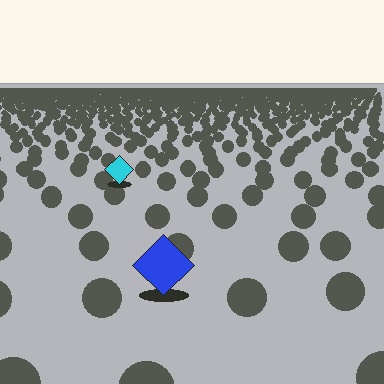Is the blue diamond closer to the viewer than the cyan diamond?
Yes. The blue diamond is closer — you can tell from the texture gradient: the ground texture is coarser near it.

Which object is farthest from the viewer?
The cyan diamond is farthest from the viewer. It appears smaller and the ground texture around it is denser.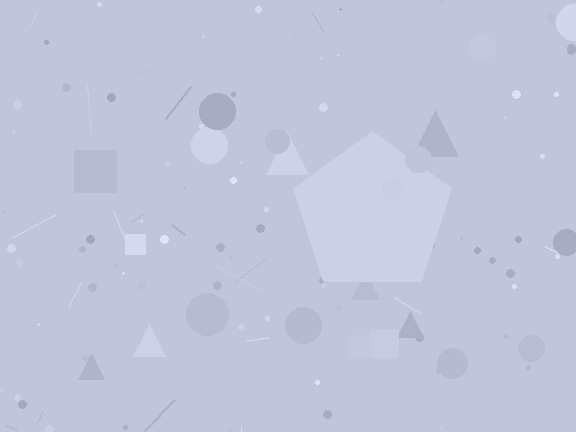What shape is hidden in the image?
A pentagon is hidden in the image.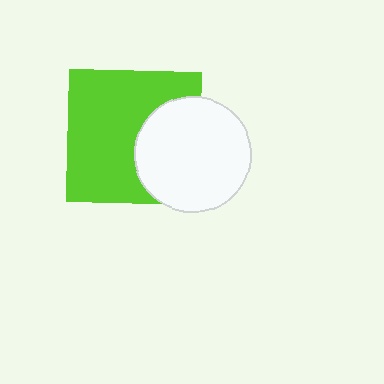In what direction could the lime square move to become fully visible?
The lime square could move left. That would shift it out from behind the white circle entirely.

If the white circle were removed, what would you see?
You would see the complete lime square.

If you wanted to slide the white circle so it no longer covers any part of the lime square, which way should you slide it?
Slide it right — that is the most direct way to separate the two shapes.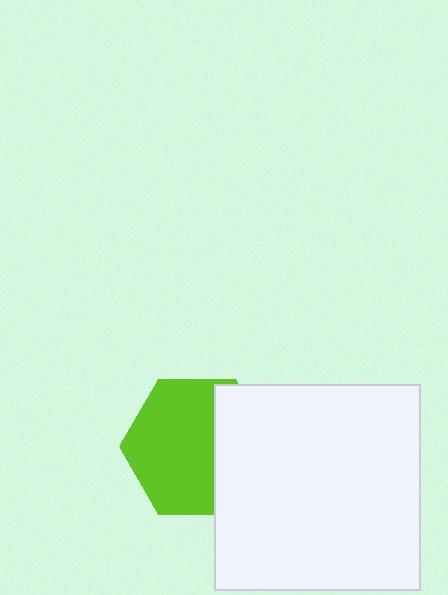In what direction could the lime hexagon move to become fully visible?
The lime hexagon could move left. That would shift it out from behind the white square entirely.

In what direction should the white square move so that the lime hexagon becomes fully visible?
The white square should move right. That is the shortest direction to clear the overlap and leave the lime hexagon fully visible.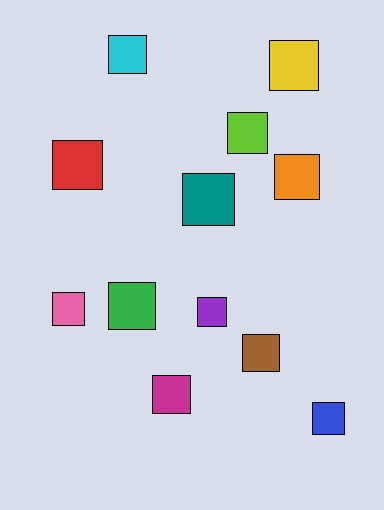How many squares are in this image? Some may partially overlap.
There are 12 squares.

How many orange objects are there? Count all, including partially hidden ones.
There is 1 orange object.